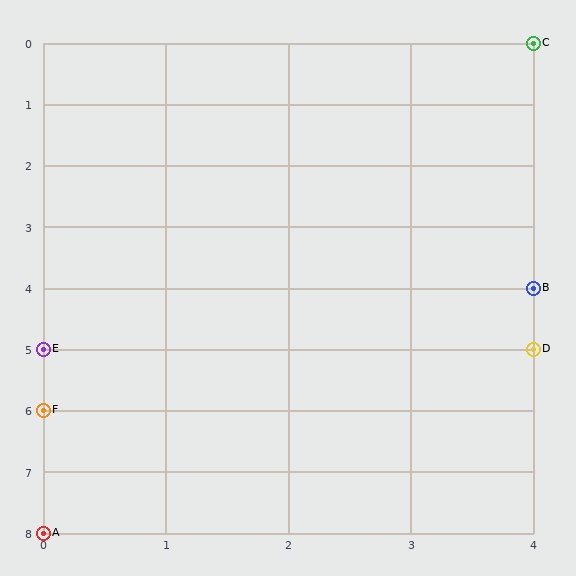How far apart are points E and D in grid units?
Points E and D are 4 columns apart.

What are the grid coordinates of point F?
Point F is at grid coordinates (0, 6).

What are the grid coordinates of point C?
Point C is at grid coordinates (4, 0).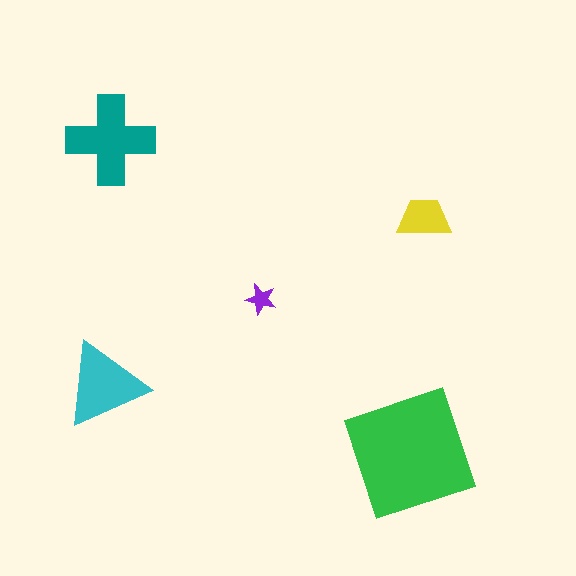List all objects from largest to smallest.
The green square, the teal cross, the cyan triangle, the yellow trapezoid, the purple star.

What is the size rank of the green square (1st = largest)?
1st.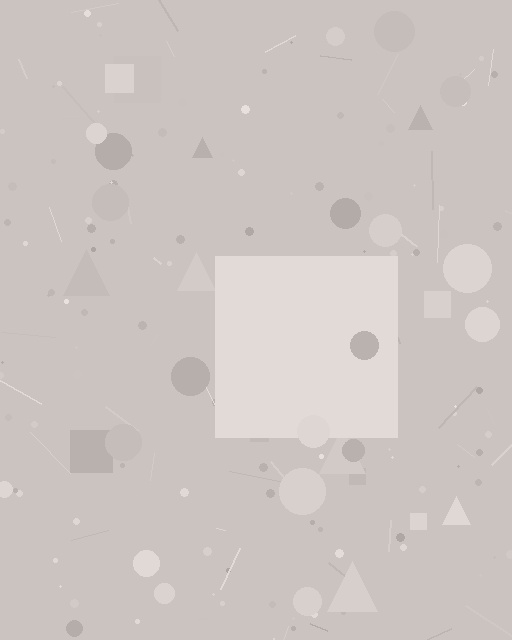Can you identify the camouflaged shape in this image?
The camouflaged shape is a square.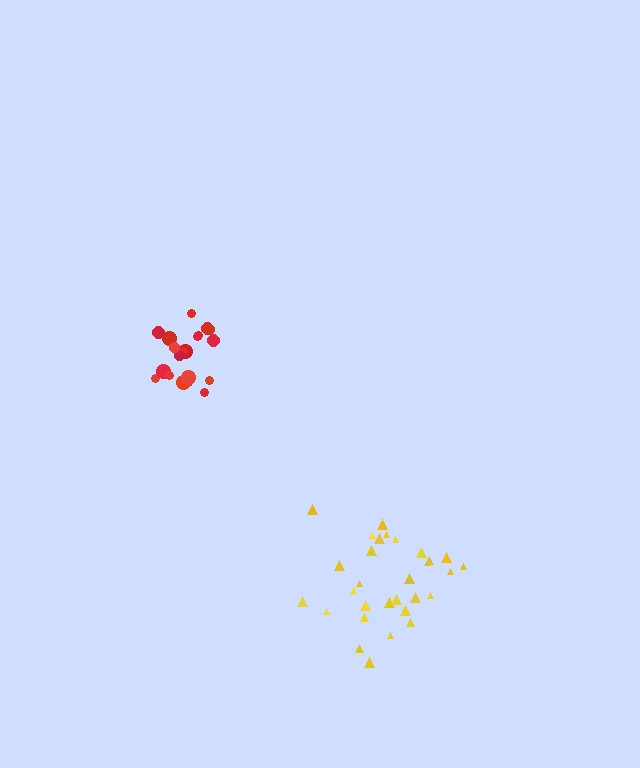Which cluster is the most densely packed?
Red.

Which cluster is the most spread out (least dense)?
Yellow.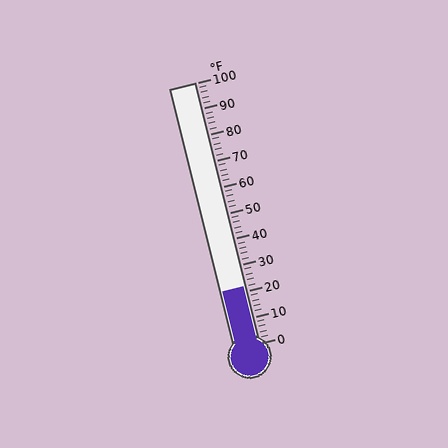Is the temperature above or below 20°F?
The temperature is above 20°F.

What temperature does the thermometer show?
The thermometer shows approximately 22°F.